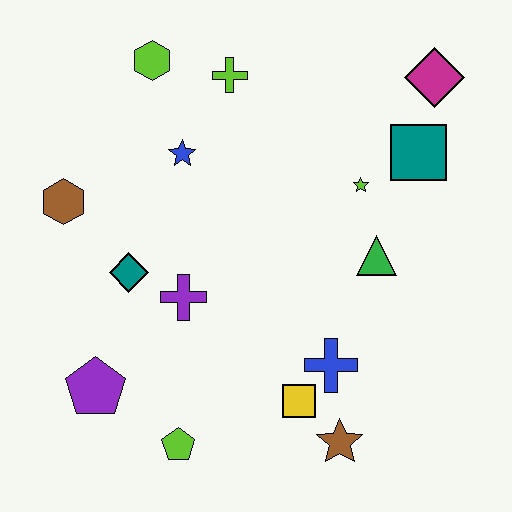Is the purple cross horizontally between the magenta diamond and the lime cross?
No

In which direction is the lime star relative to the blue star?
The lime star is to the right of the blue star.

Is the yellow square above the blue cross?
No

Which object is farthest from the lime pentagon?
The magenta diamond is farthest from the lime pentagon.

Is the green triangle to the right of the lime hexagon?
Yes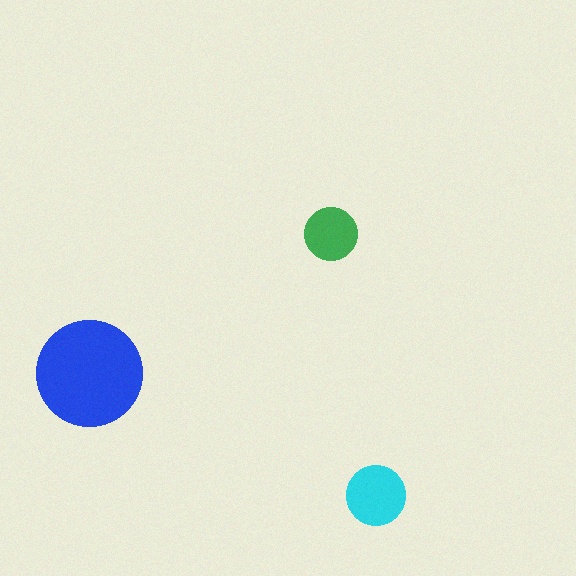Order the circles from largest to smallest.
the blue one, the cyan one, the green one.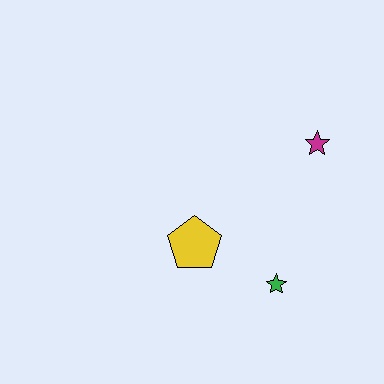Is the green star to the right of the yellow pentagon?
Yes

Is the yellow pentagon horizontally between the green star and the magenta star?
No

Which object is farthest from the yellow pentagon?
The magenta star is farthest from the yellow pentagon.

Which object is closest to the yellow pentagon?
The green star is closest to the yellow pentagon.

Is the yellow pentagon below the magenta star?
Yes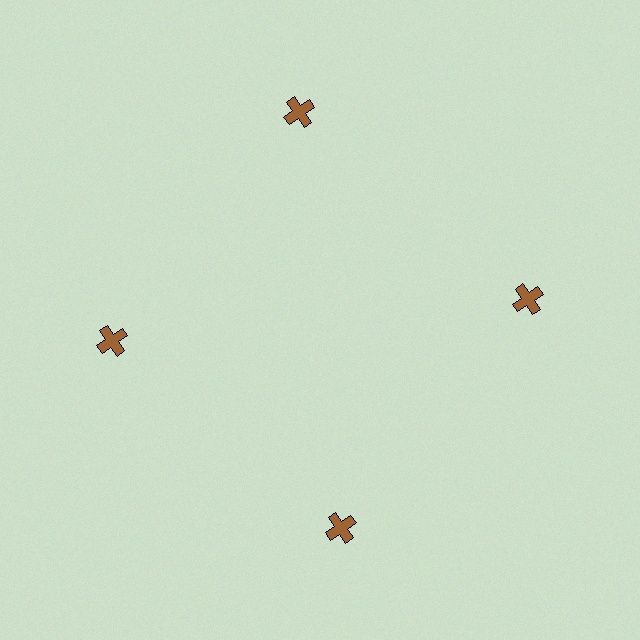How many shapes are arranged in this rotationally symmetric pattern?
There are 4 shapes, arranged in 4 groups of 1.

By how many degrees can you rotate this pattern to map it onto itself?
The pattern maps onto itself every 90 degrees of rotation.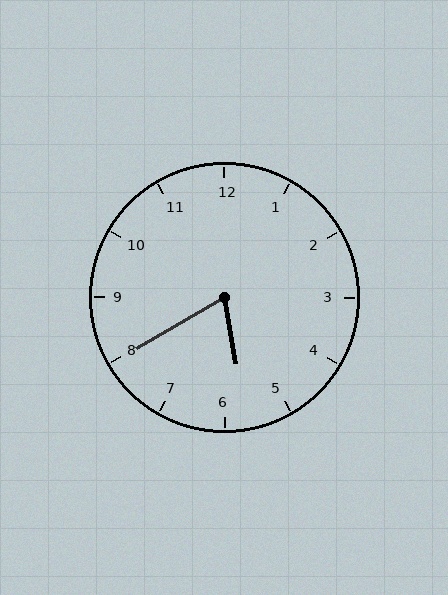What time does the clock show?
5:40.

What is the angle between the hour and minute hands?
Approximately 70 degrees.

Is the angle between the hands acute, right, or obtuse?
It is acute.